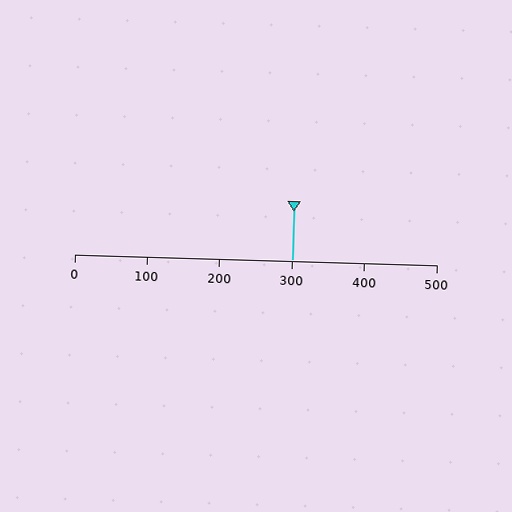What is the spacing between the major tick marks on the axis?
The major ticks are spaced 100 apart.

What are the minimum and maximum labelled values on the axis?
The axis runs from 0 to 500.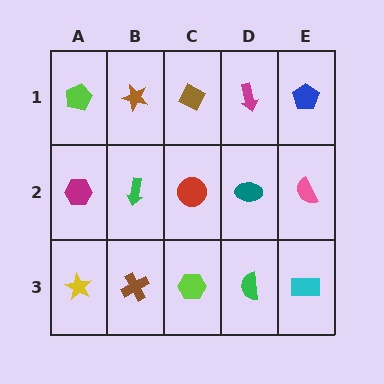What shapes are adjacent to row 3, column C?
A red circle (row 2, column C), a brown cross (row 3, column B), a green semicircle (row 3, column D).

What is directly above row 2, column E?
A blue pentagon.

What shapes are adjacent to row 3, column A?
A magenta hexagon (row 2, column A), a brown cross (row 3, column B).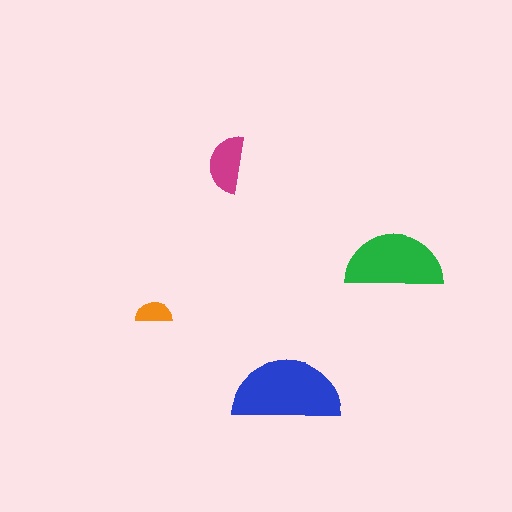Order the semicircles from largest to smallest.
the blue one, the green one, the magenta one, the orange one.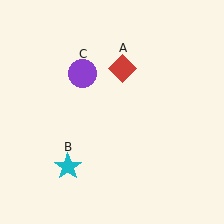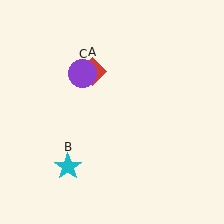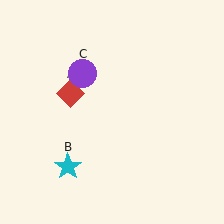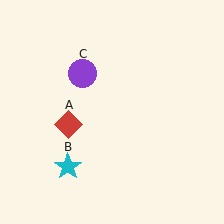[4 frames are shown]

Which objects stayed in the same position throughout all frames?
Cyan star (object B) and purple circle (object C) remained stationary.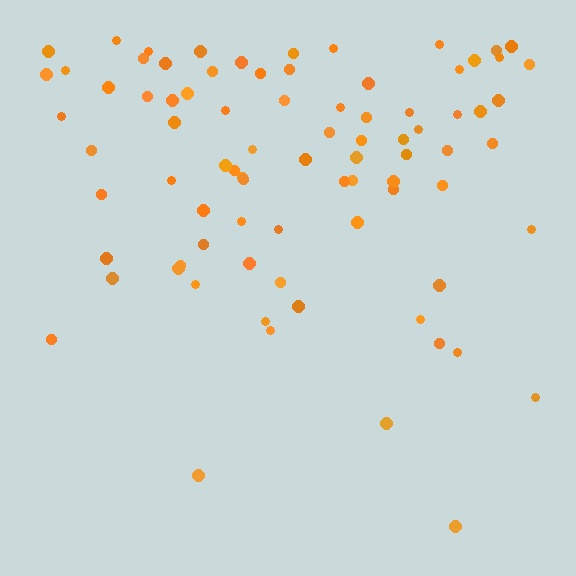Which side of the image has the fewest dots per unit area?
The bottom.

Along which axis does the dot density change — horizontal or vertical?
Vertical.